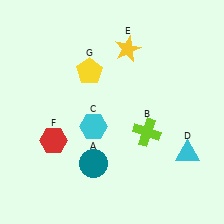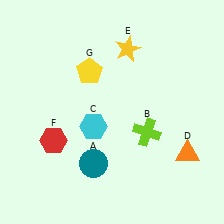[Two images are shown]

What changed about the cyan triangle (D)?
In Image 1, D is cyan. In Image 2, it changed to orange.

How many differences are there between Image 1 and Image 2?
There is 1 difference between the two images.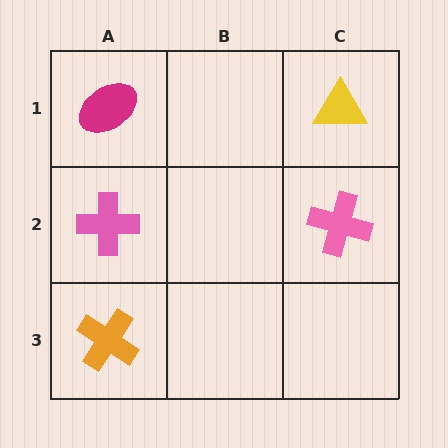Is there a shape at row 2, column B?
No, that cell is empty.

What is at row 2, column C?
A pink cross.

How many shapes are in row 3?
1 shape.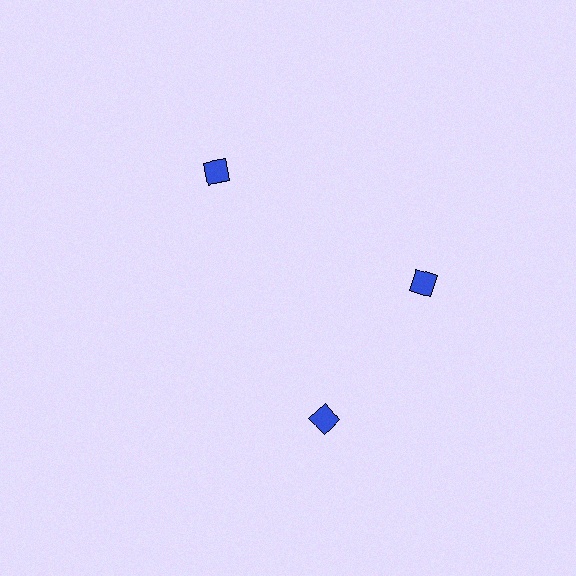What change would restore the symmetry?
The symmetry would be restored by rotating it back into even spacing with its neighbors so that all 3 diamonds sit at equal angles and equal distance from the center.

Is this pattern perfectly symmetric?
No. The 3 blue diamonds are arranged in a ring, but one element near the 7 o'clock position is rotated out of alignment along the ring, breaking the 3-fold rotational symmetry.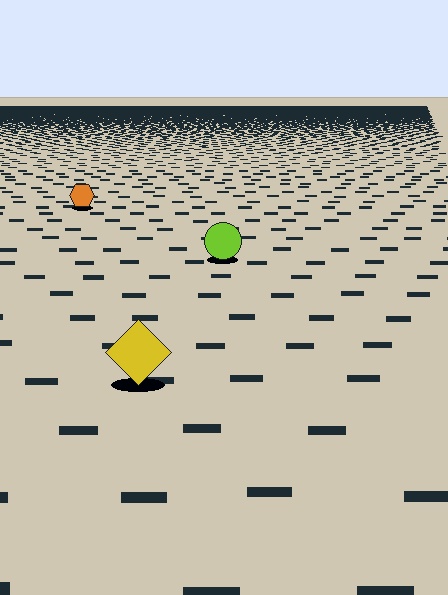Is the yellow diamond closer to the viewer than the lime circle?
Yes. The yellow diamond is closer — you can tell from the texture gradient: the ground texture is coarser near it.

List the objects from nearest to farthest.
From nearest to farthest: the yellow diamond, the lime circle, the orange hexagon.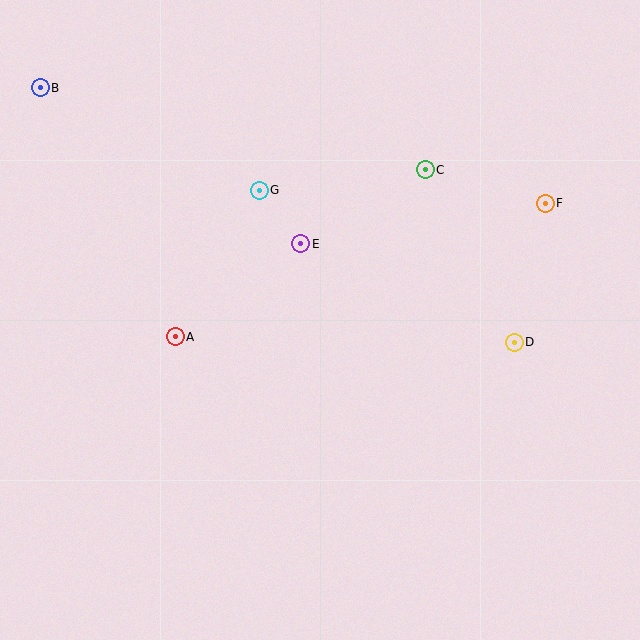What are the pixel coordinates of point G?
Point G is at (259, 190).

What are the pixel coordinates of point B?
Point B is at (40, 88).